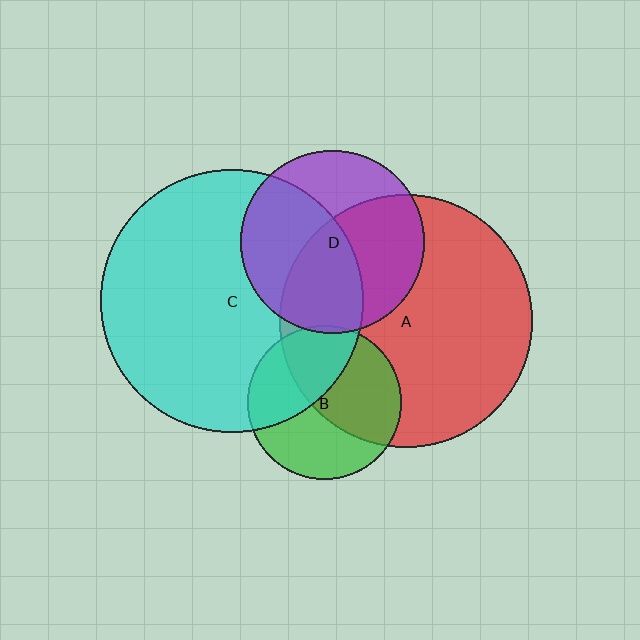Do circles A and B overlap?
Yes.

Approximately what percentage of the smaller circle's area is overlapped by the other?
Approximately 50%.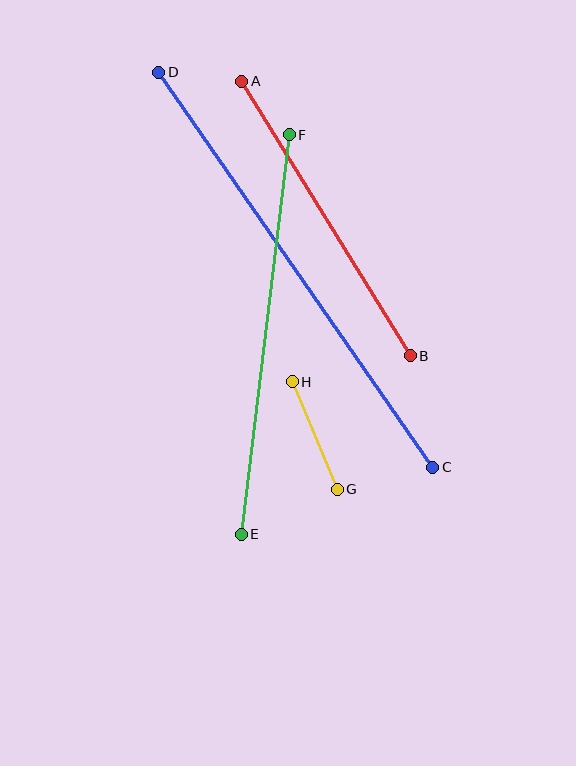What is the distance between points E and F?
The distance is approximately 402 pixels.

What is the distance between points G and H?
The distance is approximately 117 pixels.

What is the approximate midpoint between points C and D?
The midpoint is at approximately (296, 270) pixels.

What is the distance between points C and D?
The distance is approximately 481 pixels.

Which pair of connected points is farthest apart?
Points C and D are farthest apart.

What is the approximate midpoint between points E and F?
The midpoint is at approximately (265, 335) pixels.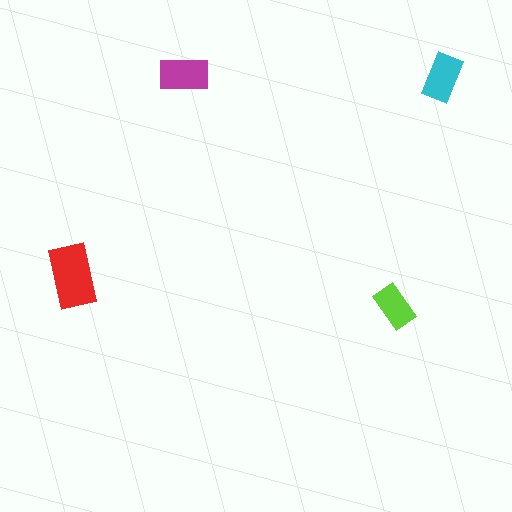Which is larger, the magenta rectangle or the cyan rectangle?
The magenta one.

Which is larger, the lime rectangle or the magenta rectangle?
The magenta one.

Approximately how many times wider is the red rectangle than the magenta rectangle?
About 1.5 times wider.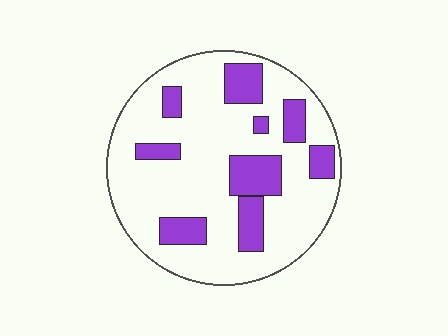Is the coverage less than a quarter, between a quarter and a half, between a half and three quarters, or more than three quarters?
Less than a quarter.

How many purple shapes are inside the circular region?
9.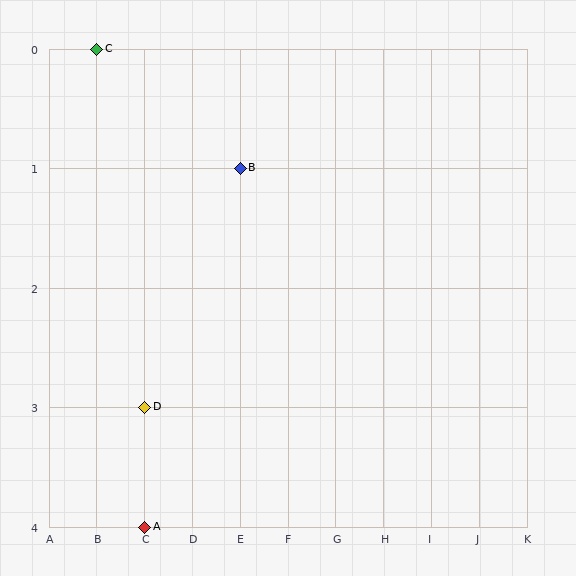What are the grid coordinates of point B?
Point B is at grid coordinates (E, 1).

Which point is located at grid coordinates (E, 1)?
Point B is at (E, 1).